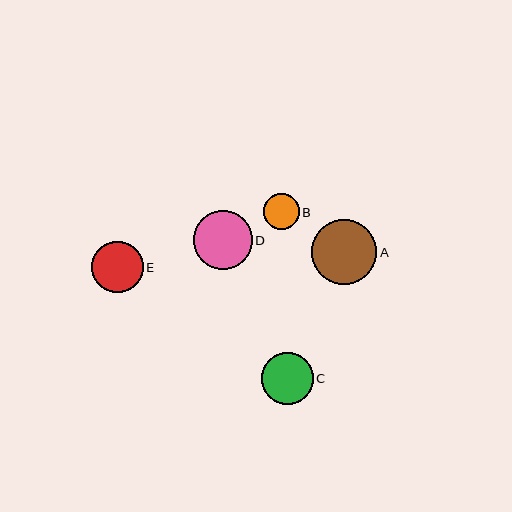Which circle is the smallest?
Circle B is the smallest with a size of approximately 36 pixels.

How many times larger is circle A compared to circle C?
Circle A is approximately 1.2 times the size of circle C.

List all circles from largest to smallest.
From largest to smallest: A, D, C, E, B.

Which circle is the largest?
Circle A is the largest with a size of approximately 65 pixels.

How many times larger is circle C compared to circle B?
Circle C is approximately 1.5 times the size of circle B.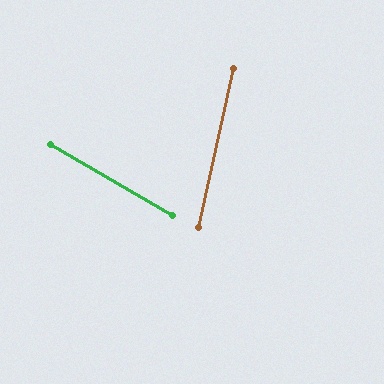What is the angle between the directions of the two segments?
Approximately 72 degrees.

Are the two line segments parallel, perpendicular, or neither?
Neither parallel nor perpendicular — they differ by about 72°.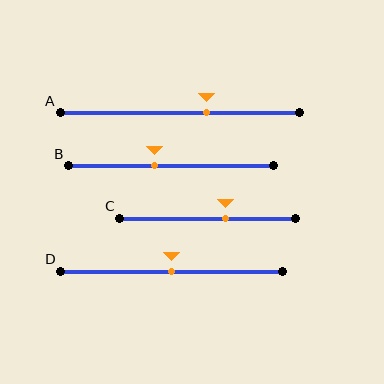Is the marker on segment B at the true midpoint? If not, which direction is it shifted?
No, the marker on segment B is shifted to the left by about 8% of the segment length.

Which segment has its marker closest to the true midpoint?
Segment D has its marker closest to the true midpoint.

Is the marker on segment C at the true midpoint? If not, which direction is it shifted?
No, the marker on segment C is shifted to the right by about 11% of the segment length.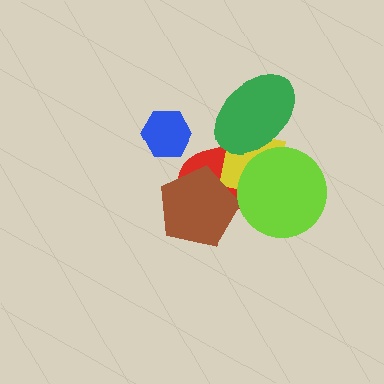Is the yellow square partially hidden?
Yes, it is partially covered by another shape.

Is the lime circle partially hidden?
No, no other shape covers it.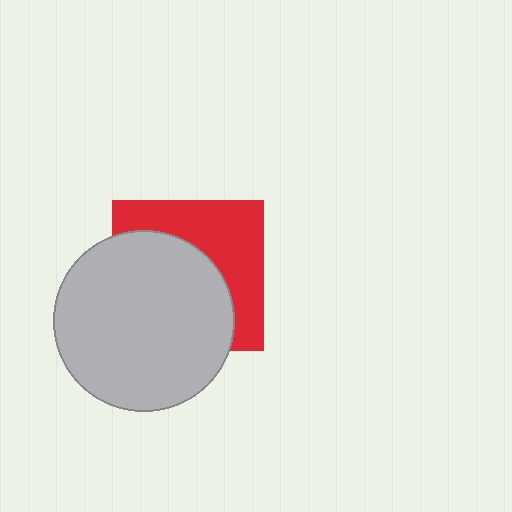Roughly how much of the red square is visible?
A small part of it is visible (roughly 43%).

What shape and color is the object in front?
The object in front is a light gray circle.